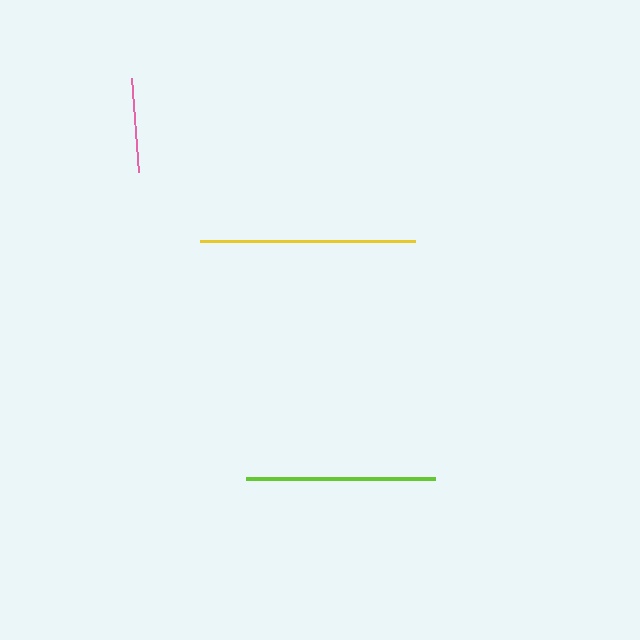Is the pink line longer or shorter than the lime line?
The lime line is longer than the pink line.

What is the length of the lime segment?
The lime segment is approximately 189 pixels long.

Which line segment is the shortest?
The pink line is the shortest at approximately 94 pixels.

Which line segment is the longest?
The yellow line is the longest at approximately 215 pixels.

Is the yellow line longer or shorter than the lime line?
The yellow line is longer than the lime line.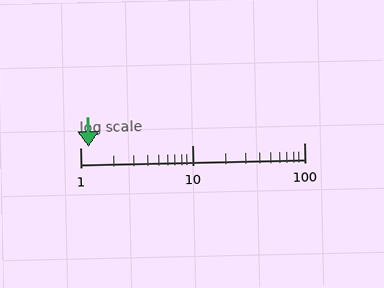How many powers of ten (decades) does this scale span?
The scale spans 2 decades, from 1 to 100.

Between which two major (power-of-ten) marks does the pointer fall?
The pointer is between 1 and 10.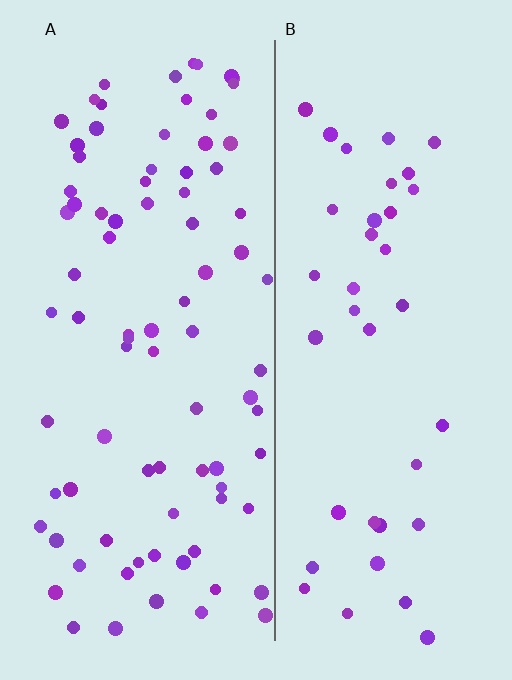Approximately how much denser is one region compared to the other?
Approximately 2.1× — region A over region B.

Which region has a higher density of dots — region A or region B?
A (the left).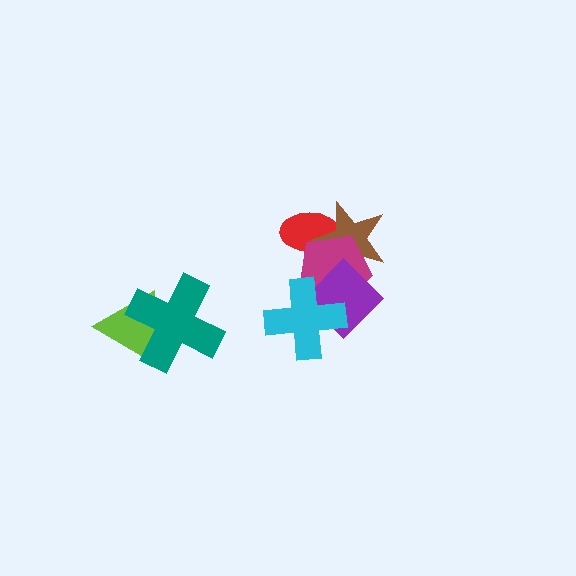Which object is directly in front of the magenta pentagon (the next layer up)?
The purple diamond is directly in front of the magenta pentagon.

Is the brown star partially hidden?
Yes, it is partially covered by another shape.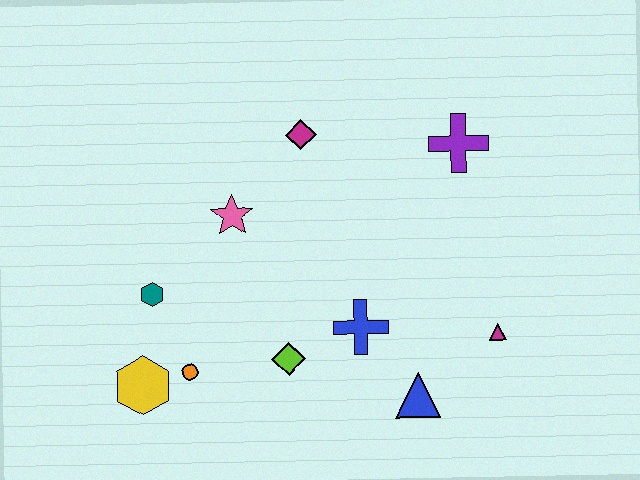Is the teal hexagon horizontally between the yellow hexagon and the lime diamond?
Yes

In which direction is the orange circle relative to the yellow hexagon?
The orange circle is to the right of the yellow hexagon.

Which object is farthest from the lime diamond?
The purple cross is farthest from the lime diamond.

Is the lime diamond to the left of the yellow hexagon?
No